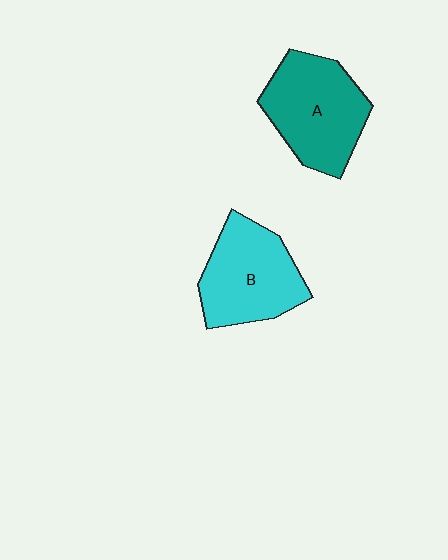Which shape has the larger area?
Shape A (teal).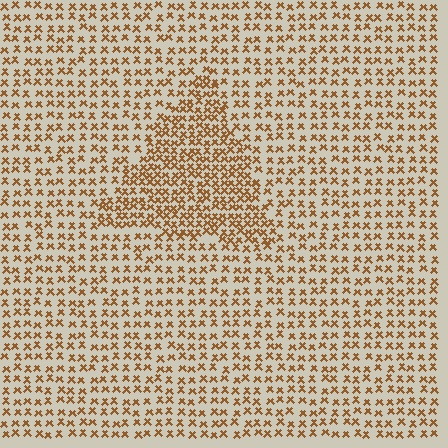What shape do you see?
I see a triangle.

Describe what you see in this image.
The image contains small brown elements arranged at two different densities. A triangle-shaped region is visible where the elements are more densely packed than the surrounding area.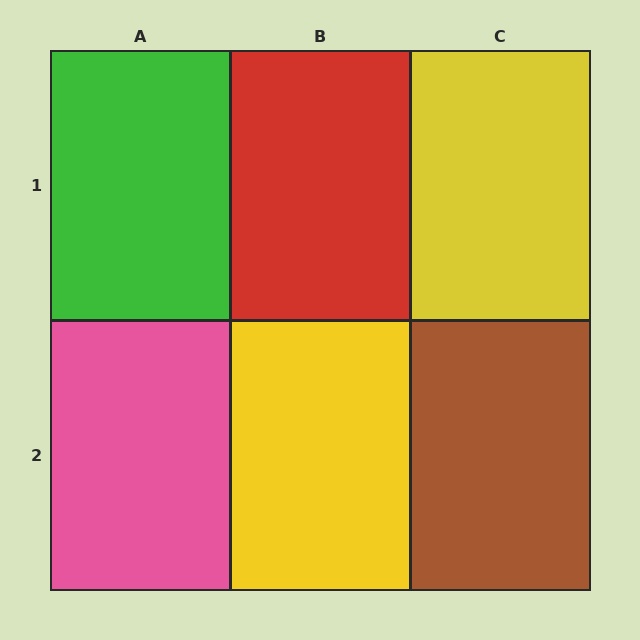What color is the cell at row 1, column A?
Green.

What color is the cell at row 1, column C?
Yellow.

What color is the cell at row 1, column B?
Red.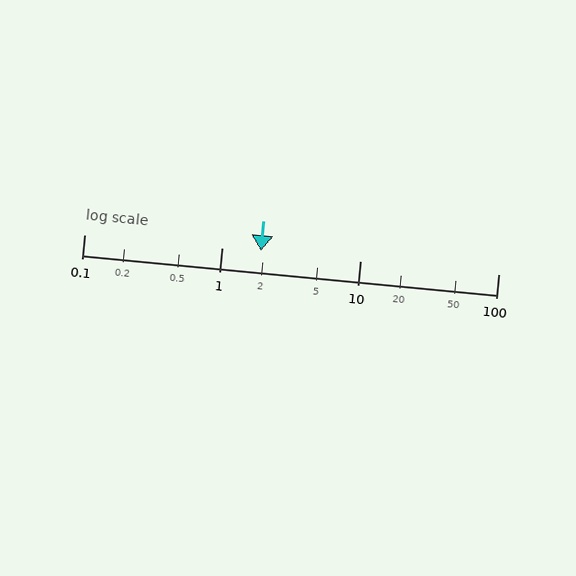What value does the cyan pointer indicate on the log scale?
The pointer indicates approximately 1.9.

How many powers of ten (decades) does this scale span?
The scale spans 3 decades, from 0.1 to 100.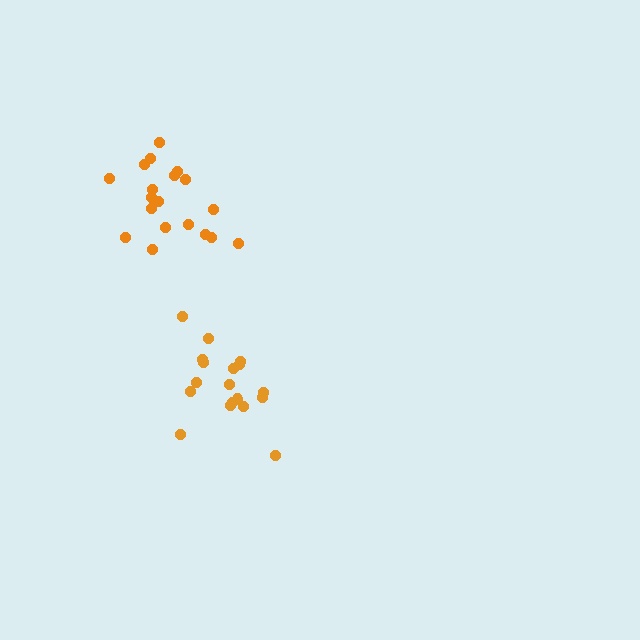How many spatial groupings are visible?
There are 2 spatial groupings.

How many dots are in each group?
Group 1: 18 dots, Group 2: 19 dots (37 total).